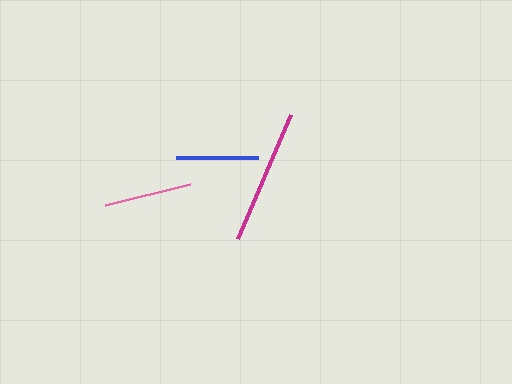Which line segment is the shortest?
The blue line is the shortest at approximately 82 pixels.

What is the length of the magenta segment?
The magenta segment is approximately 135 pixels long.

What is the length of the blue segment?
The blue segment is approximately 82 pixels long.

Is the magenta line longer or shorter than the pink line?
The magenta line is longer than the pink line.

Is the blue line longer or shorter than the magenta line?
The magenta line is longer than the blue line.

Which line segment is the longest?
The magenta line is the longest at approximately 135 pixels.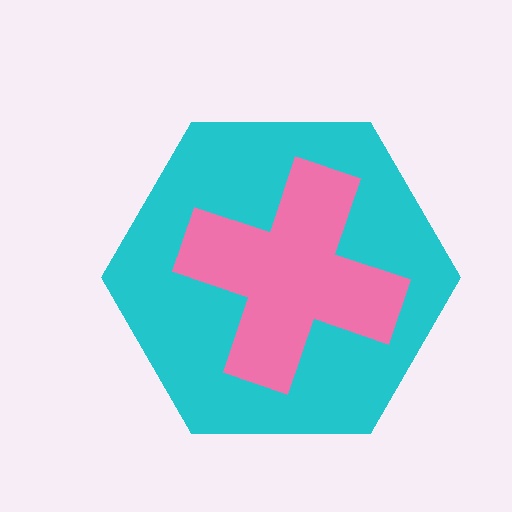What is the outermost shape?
The cyan hexagon.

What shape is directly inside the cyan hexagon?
The pink cross.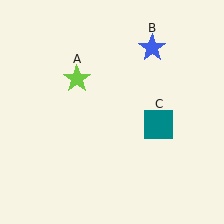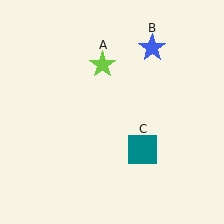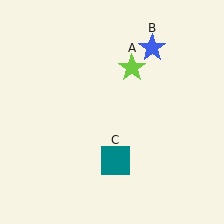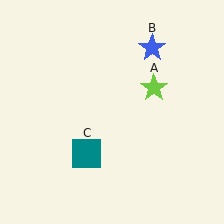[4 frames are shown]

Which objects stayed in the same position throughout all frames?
Blue star (object B) remained stationary.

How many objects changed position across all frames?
2 objects changed position: lime star (object A), teal square (object C).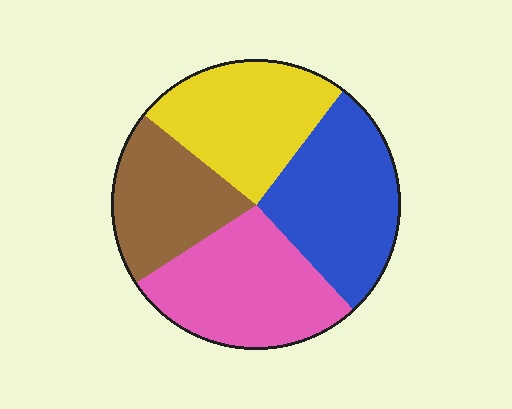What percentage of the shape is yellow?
Yellow takes up about one quarter (1/4) of the shape.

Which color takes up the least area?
Brown, at roughly 20%.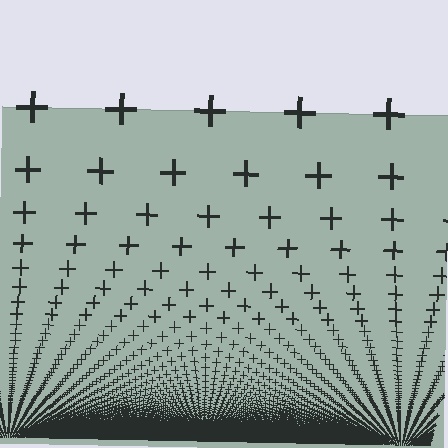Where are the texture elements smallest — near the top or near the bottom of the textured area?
Near the bottom.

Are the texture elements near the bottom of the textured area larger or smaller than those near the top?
Smaller. The gradient is inverted — elements near the bottom are smaller and denser.